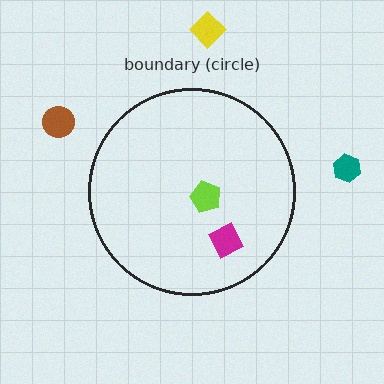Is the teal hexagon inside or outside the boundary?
Outside.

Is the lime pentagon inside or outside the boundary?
Inside.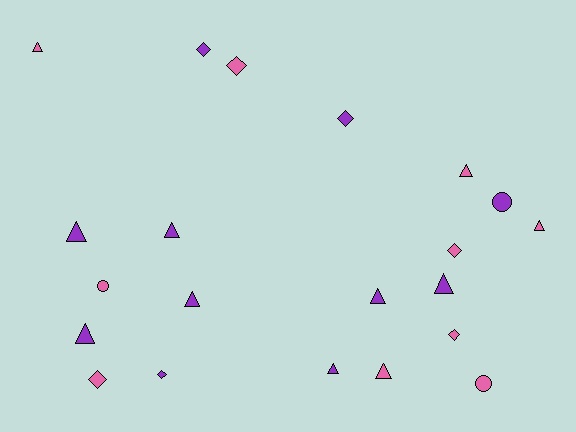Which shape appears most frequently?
Triangle, with 11 objects.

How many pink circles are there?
There are 2 pink circles.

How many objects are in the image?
There are 21 objects.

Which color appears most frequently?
Purple, with 11 objects.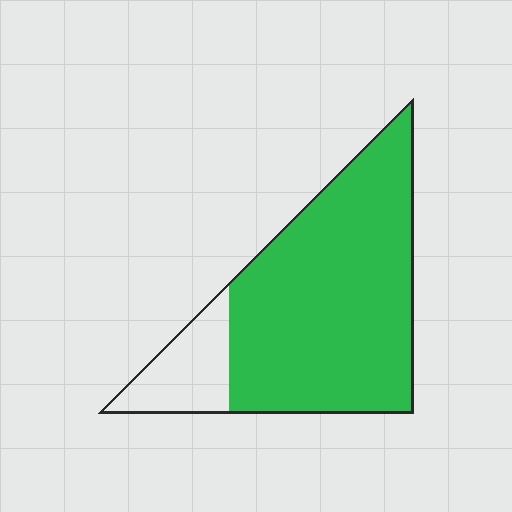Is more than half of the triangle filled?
Yes.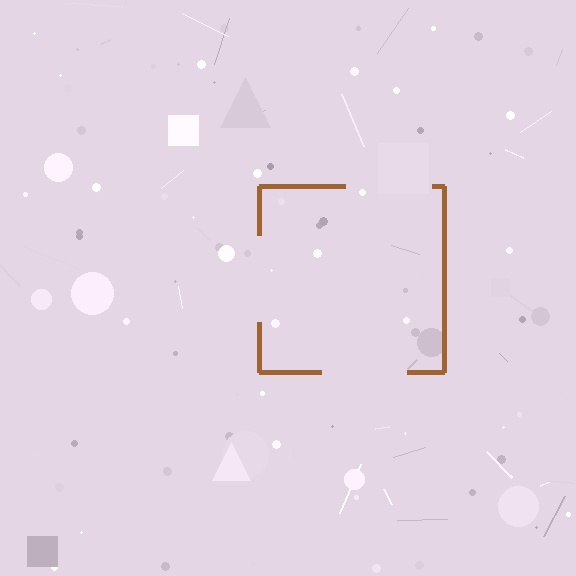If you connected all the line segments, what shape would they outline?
They would outline a square.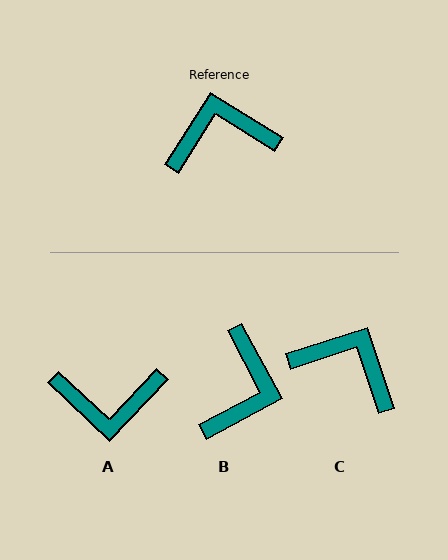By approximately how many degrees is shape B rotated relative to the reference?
Approximately 120 degrees clockwise.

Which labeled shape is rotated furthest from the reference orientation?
A, about 169 degrees away.